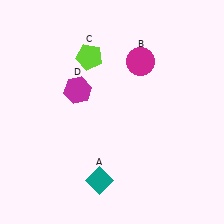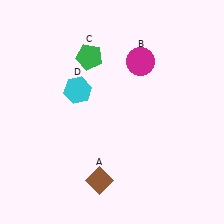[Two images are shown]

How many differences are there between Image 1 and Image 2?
There are 3 differences between the two images.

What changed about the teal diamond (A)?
In Image 1, A is teal. In Image 2, it changed to brown.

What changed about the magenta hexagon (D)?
In Image 1, D is magenta. In Image 2, it changed to cyan.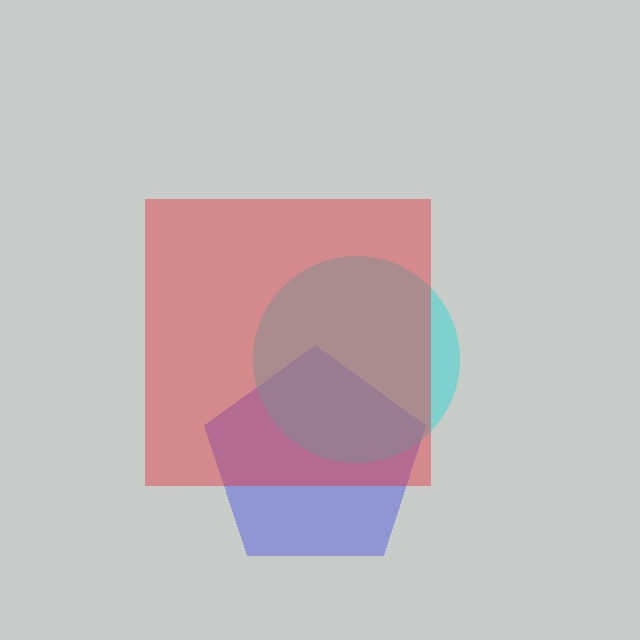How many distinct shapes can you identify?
There are 3 distinct shapes: a blue pentagon, a cyan circle, a red square.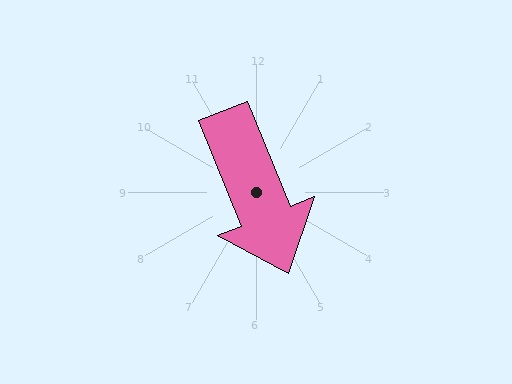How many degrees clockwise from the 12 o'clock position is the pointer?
Approximately 158 degrees.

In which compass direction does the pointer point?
South.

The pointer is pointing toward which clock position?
Roughly 5 o'clock.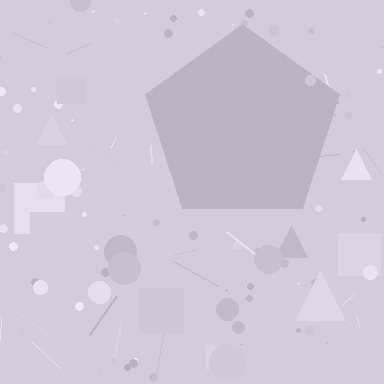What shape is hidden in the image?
A pentagon is hidden in the image.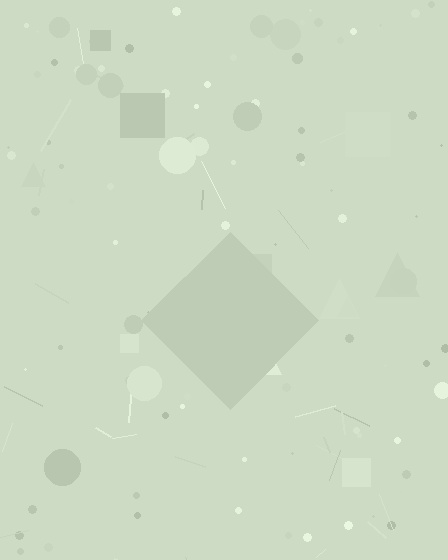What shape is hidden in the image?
A diamond is hidden in the image.